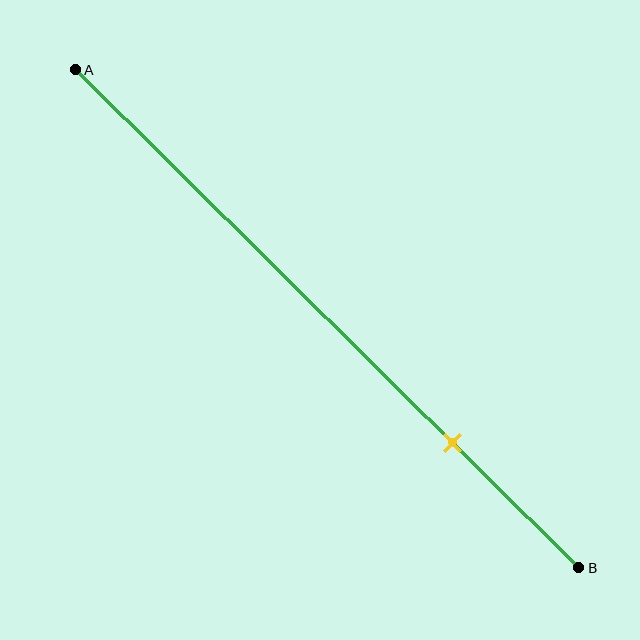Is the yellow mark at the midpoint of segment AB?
No, the mark is at about 75% from A, not at the 50% midpoint.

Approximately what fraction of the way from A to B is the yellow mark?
The yellow mark is approximately 75% of the way from A to B.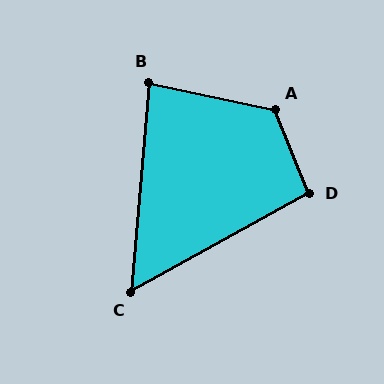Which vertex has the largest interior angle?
A, at approximately 124 degrees.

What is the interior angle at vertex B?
Approximately 83 degrees (acute).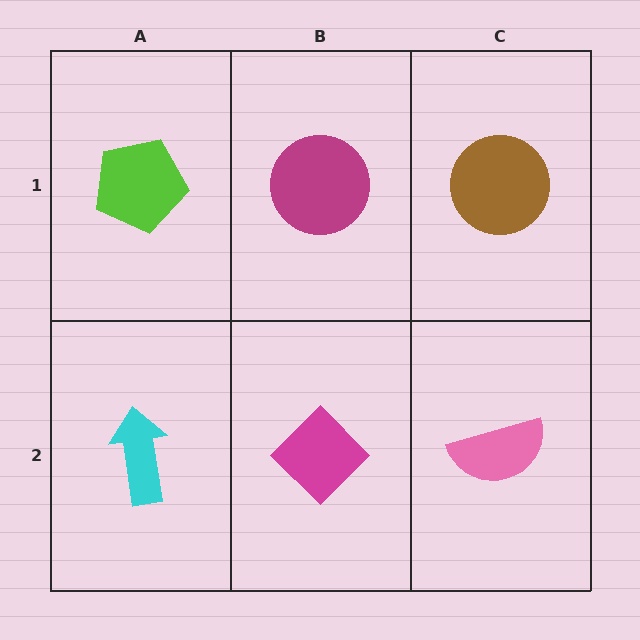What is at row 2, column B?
A magenta diamond.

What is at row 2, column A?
A cyan arrow.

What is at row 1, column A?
A lime pentagon.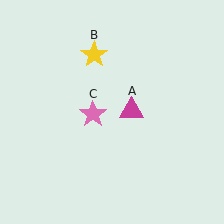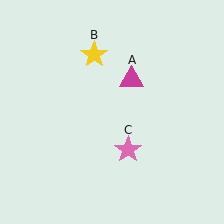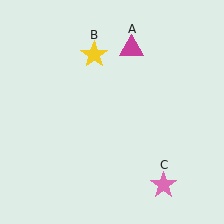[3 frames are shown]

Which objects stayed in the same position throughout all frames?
Yellow star (object B) remained stationary.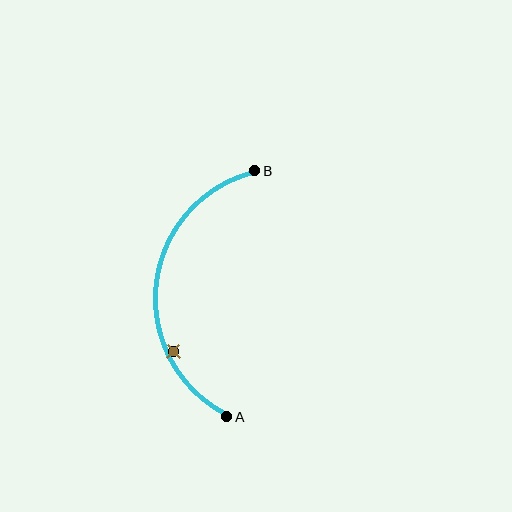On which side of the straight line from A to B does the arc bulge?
The arc bulges to the left of the straight line connecting A and B.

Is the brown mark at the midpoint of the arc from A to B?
No — the brown mark does not lie on the arc at all. It sits slightly inside the curve.